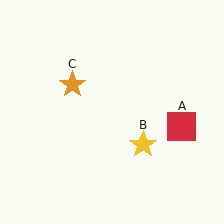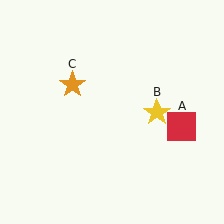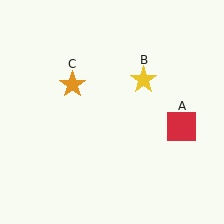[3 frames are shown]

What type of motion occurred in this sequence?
The yellow star (object B) rotated counterclockwise around the center of the scene.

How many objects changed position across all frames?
1 object changed position: yellow star (object B).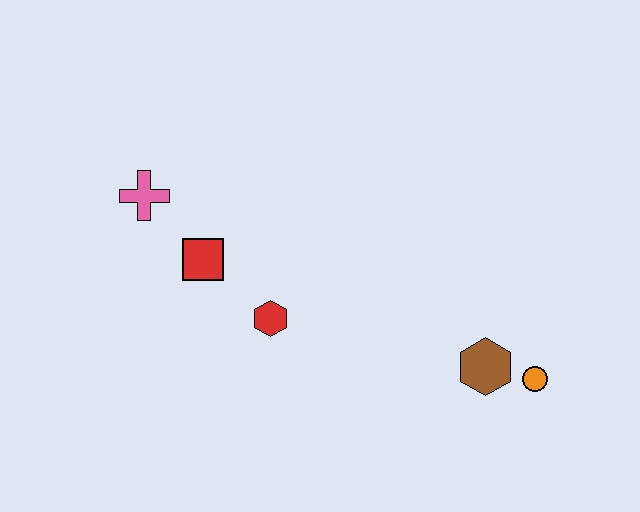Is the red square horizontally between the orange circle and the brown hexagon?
No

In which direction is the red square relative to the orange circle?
The red square is to the left of the orange circle.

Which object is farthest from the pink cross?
The orange circle is farthest from the pink cross.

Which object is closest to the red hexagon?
The red square is closest to the red hexagon.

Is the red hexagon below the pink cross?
Yes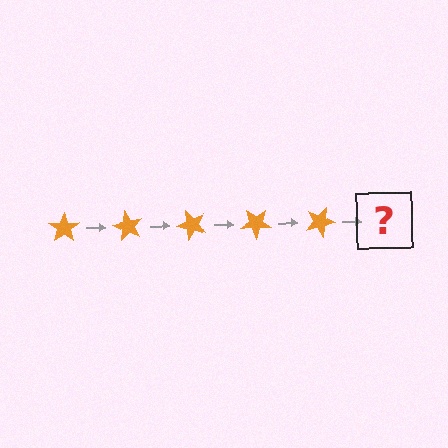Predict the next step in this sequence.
The next step is an orange star rotated 300 degrees.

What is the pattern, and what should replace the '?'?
The pattern is that the star rotates 60 degrees each step. The '?' should be an orange star rotated 300 degrees.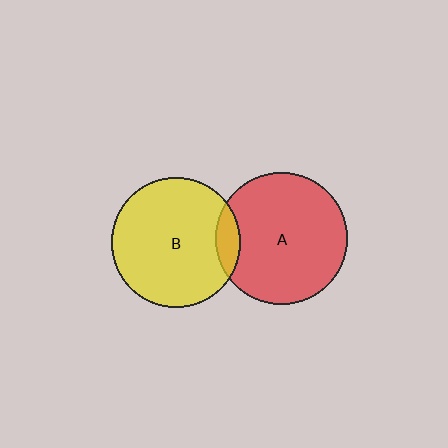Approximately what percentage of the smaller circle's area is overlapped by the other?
Approximately 10%.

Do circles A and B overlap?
Yes.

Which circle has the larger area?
Circle A (red).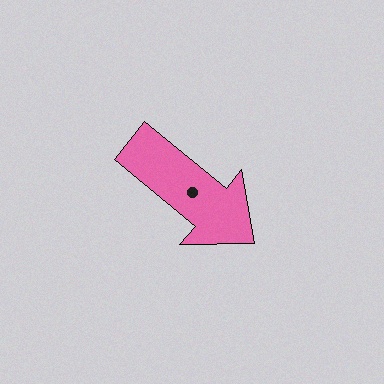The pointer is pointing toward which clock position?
Roughly 4 o'clock.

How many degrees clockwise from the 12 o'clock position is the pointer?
Approximately 130 degrees.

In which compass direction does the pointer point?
Southeast.